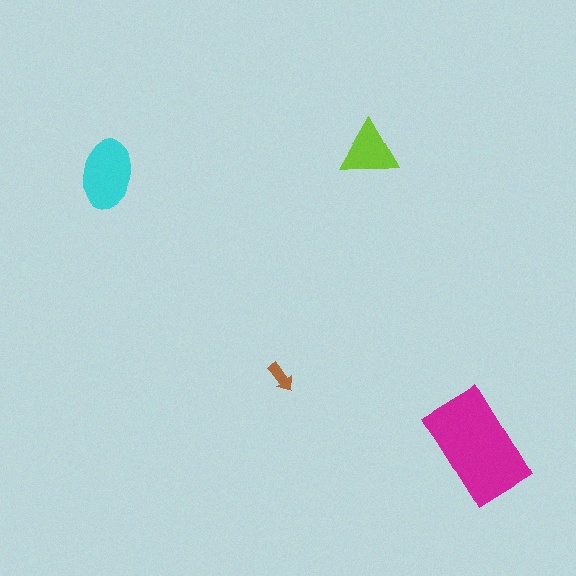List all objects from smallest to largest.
The brown arrow, the lime triangle, the cyan ellipse, the magenta rectangle.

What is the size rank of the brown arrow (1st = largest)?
4th.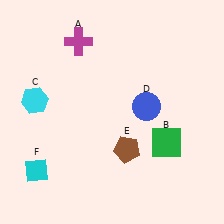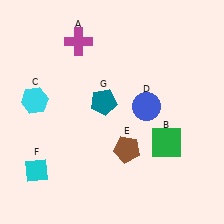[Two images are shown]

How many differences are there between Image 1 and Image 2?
There is 1 difference between the two images.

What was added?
A teal pentagon (G) was added in Image 2.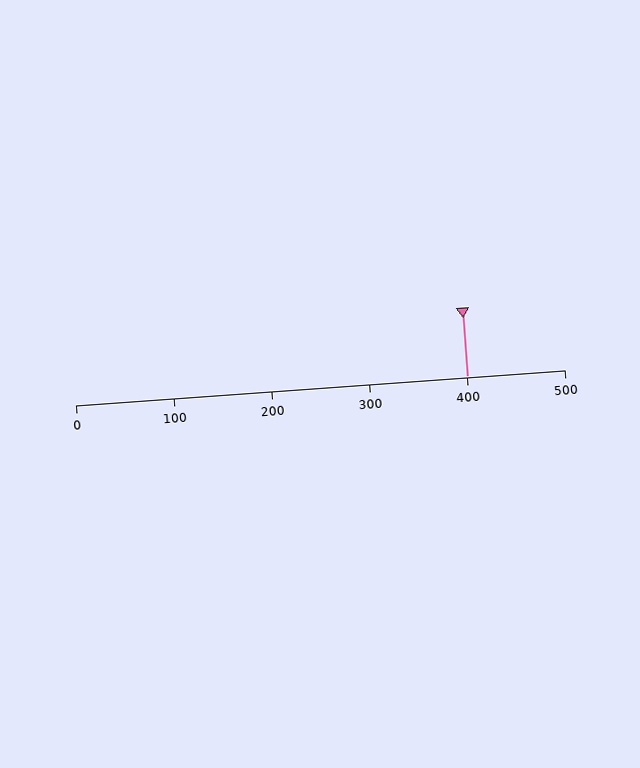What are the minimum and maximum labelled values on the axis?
The axis runs from 0 to 500.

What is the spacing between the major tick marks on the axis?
The major ticks are spaced 100 apart.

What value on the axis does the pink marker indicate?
The marker indicates approximately 400.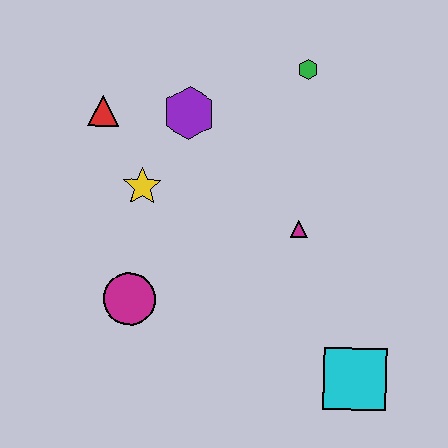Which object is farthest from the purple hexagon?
The cyan square is farthest from the purple hexagon.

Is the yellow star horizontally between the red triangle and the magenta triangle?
Yes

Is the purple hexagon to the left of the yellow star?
No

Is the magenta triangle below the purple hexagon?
Yes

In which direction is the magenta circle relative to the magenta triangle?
The magenta circle is to the left of the magenta triangle.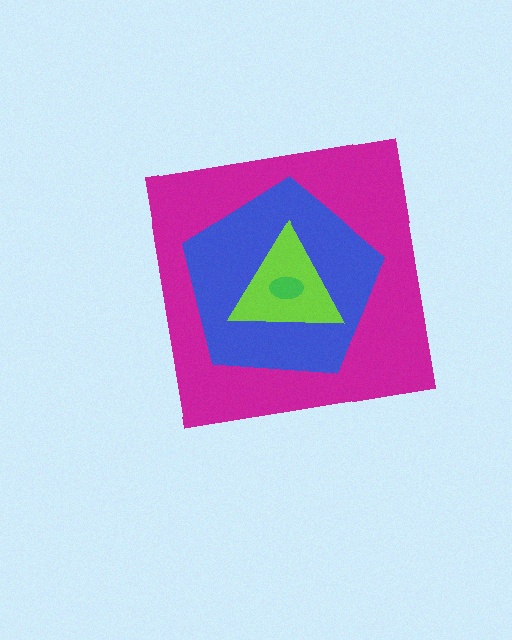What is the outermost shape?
The magenta square.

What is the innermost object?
The green ellipse.